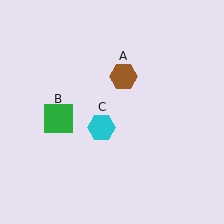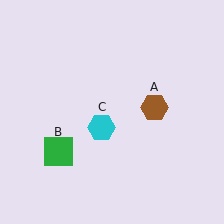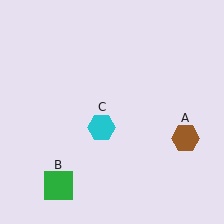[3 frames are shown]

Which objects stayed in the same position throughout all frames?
Cyan hexagon (object C) remained stationary.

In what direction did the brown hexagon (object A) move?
The brown hexagon (object A) moved down and to the right.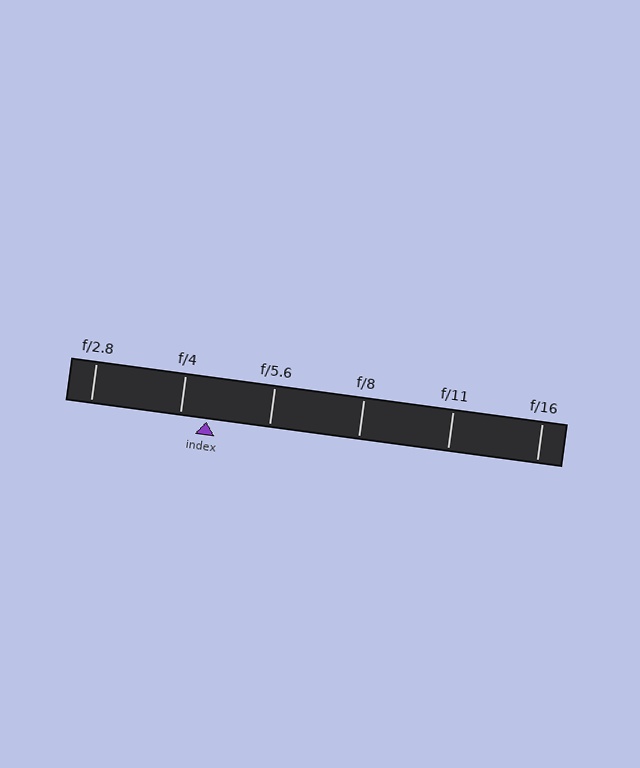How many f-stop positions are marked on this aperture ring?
There are 6 f-stop positions marked.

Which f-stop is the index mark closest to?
The index mark is closest to f/4.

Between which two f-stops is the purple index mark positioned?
The index mark is between f/4 and f/5.6.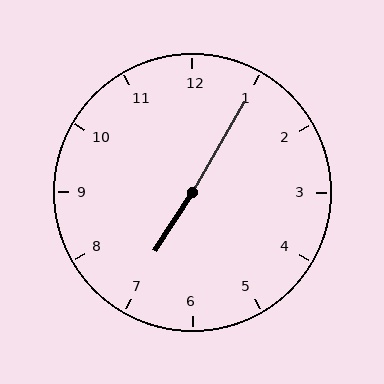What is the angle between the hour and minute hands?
Approximately 178 degrees.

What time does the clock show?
7:05.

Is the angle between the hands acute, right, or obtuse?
It is obtuse.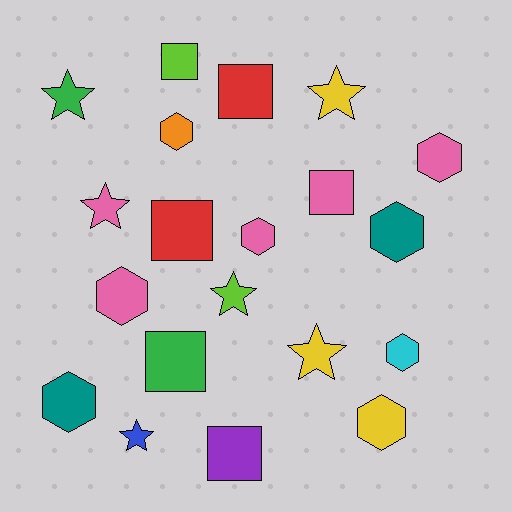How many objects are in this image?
There are 20 objects.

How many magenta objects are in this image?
There are no magenta objects.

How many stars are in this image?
There are 6 stars.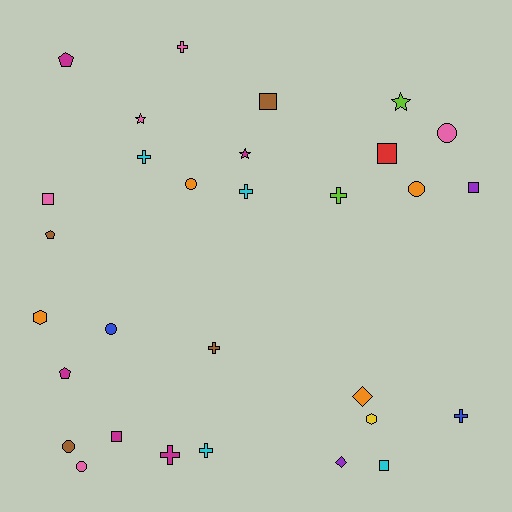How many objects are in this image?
There are 30 objects.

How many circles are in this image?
There are 6 circles.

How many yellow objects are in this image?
There is 1 yellow object.